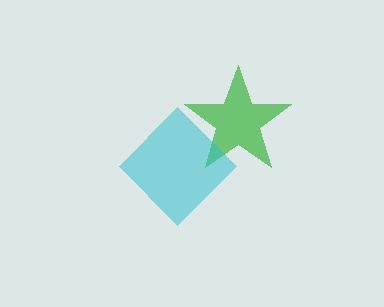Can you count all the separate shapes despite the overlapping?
Yes, there are 2 separate shapes.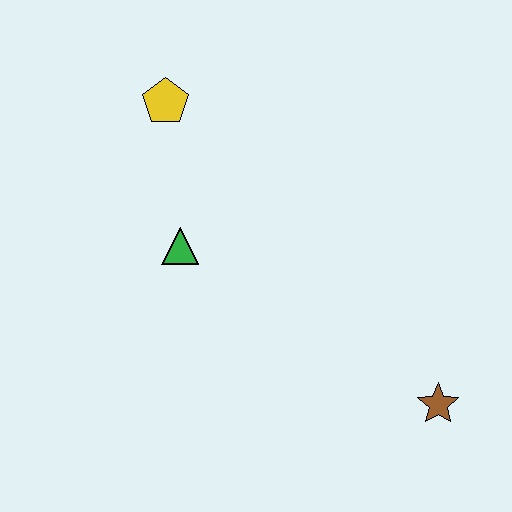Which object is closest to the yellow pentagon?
The green triangle is closest to the yellow pentagon.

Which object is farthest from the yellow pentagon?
The brown star is farthest from the yellow pentagon.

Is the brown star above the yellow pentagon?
No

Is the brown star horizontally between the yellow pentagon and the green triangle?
No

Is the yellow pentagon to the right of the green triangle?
No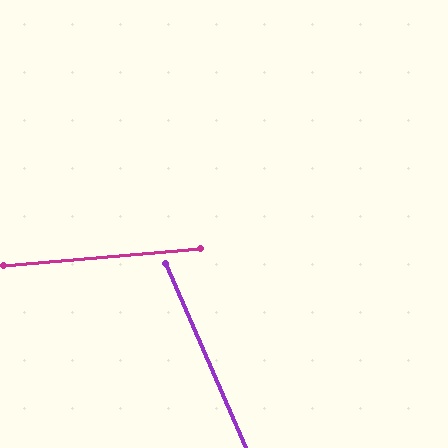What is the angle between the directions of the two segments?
Approximately 71 degrees.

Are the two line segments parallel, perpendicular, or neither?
Neither parallel nor perpendicular — they differ by about 71°.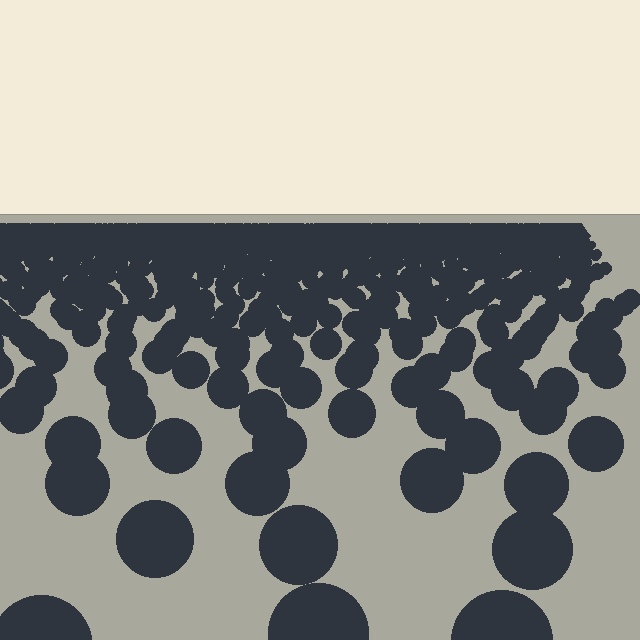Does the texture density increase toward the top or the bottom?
Density increases toward the top.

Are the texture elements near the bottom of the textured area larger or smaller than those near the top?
Larger. Near the bottom, elements are closer to the viewer and appear at a bigger on-screen size.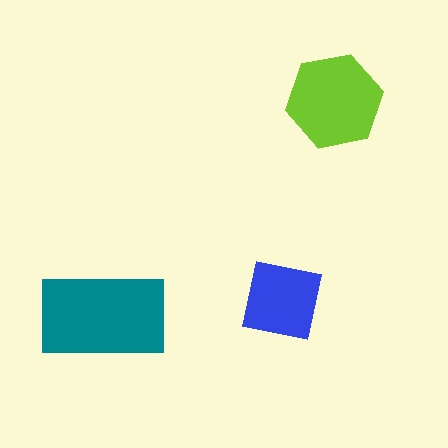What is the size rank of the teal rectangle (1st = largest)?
1st.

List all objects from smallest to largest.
The blue square, the lime hexagon, the teal rectangle.